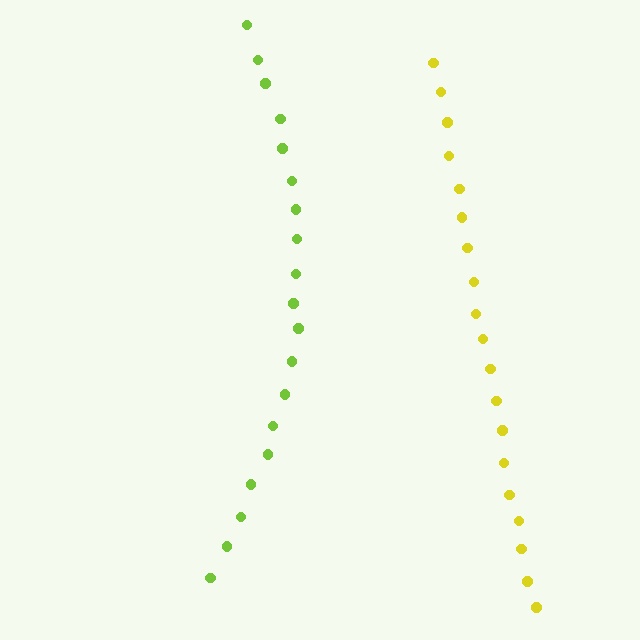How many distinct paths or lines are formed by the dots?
There are 2 distinct paths.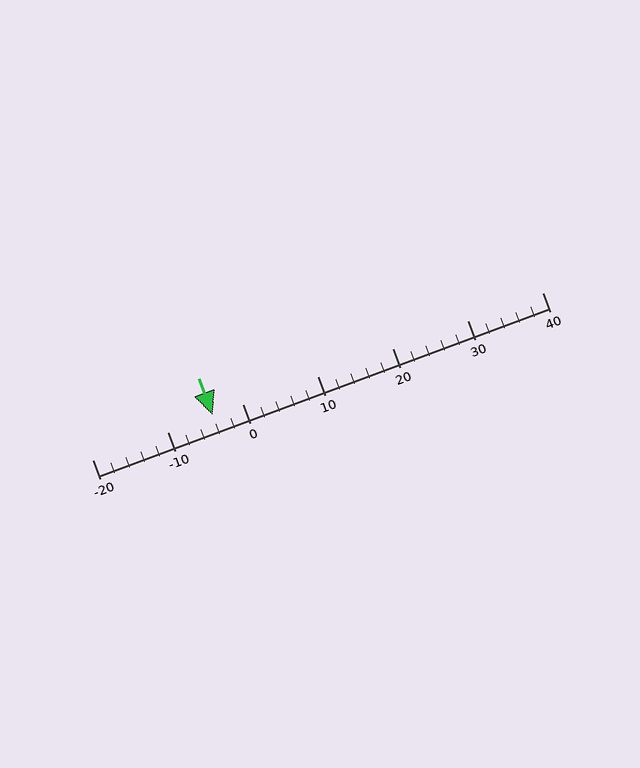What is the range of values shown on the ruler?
The ruler shows values from -20 to 40.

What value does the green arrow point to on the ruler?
The green arrow points to approximately -4.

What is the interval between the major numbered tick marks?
The major tick marks are spaced 10 units apart.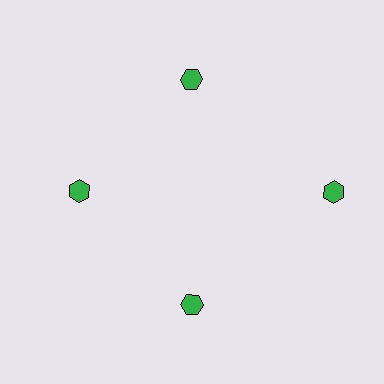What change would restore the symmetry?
The symmetry would be restored by moving it inward, back onto the ring so that all 4 hexagons sit at equal angles and equal distance from the center.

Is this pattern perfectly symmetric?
No. The 4 green hexagons are arranged in a ring, but one element near the 3 o'clock position is pushed outward from the center, breaking the 4-fold rotational symmetry.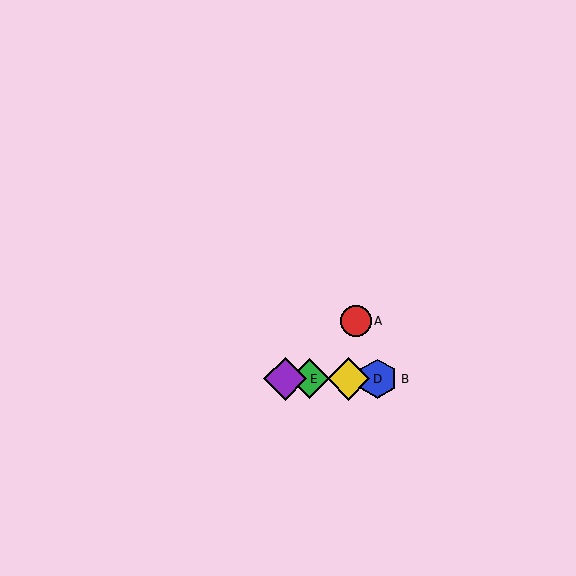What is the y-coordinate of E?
Object E is at y≈379.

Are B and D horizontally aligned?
Yes, both are at y≈379.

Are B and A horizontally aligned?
No, B is at y≈379 and A is at y≈321.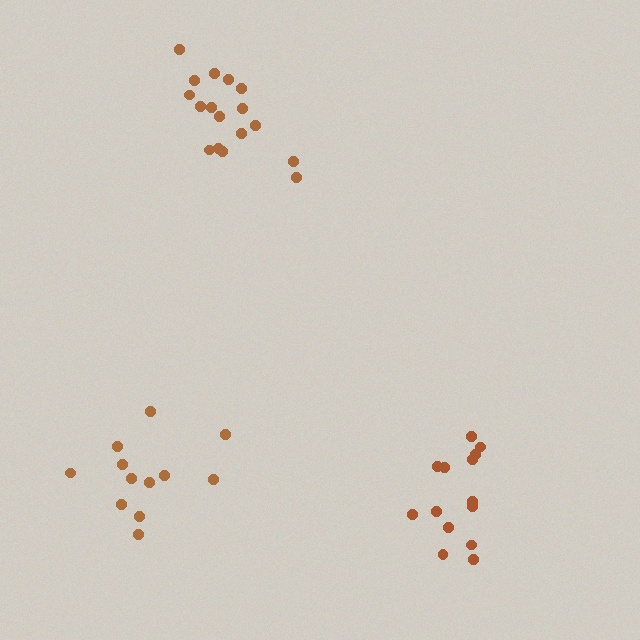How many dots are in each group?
Group 1: 12 dots, Group 2: 17 dots, Group 3: 14 dots (43 total).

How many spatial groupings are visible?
There are 3 spatial groupings.